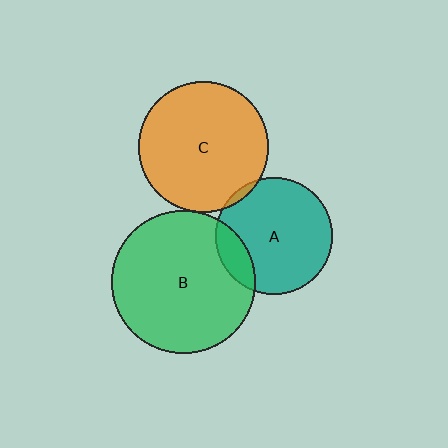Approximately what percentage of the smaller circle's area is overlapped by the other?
Approximately 5%.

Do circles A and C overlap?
Yes.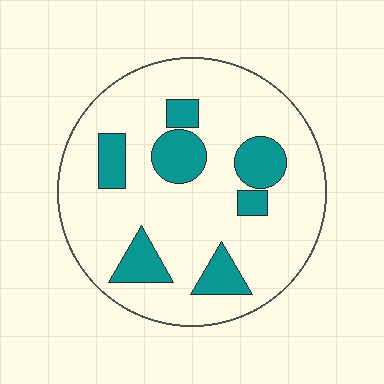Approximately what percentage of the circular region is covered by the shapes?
Approximately 20%.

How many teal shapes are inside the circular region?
7.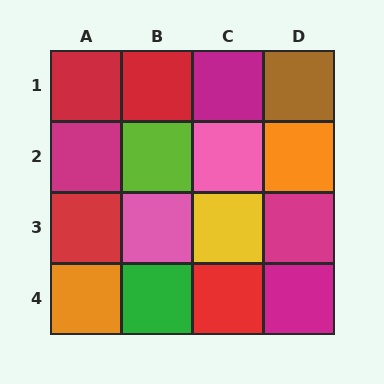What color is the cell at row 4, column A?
Orange.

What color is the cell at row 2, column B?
Lime.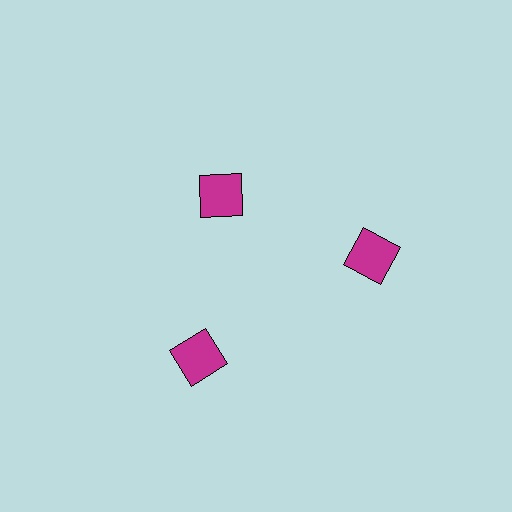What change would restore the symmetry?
The symmetry would be restored by moving it outward, back onto the ring so that all 3 squares sit at equal angles and equal distance from the center.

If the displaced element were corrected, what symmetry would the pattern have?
It would have 3-fold rotational symmetry — the pattern would map onto itself every 120 degrees.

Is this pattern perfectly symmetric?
No. The 3 magenta squares are arranged in a ring, but one element near the 11 o'clock position is pulled inward toward the center, breaking the 3-fold rotational symmetry.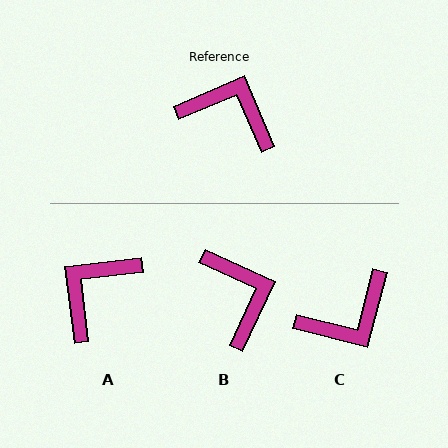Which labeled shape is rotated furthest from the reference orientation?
C, about 128 degrees away.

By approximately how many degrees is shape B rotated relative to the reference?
Approximately 48 degrees clockwise.